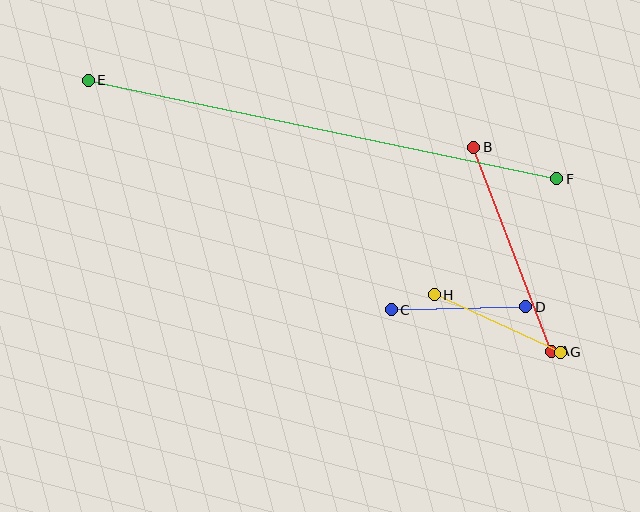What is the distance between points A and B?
The distance is approximately 218 pixels.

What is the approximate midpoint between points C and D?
The midpoint is at approximately (458, 308) pixels.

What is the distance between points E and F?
The distance is approximately 478 pixels.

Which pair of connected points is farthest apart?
Points E and F are farthest apart.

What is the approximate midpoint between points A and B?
The midpoint is at approximately (513, 249) pixels.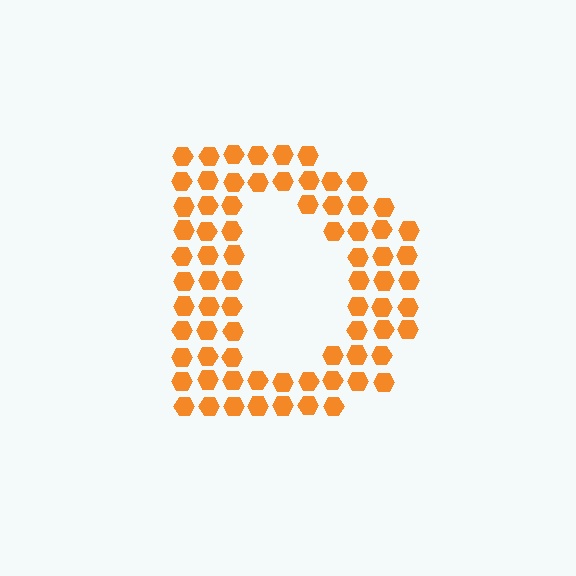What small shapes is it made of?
It is made of small hexagons.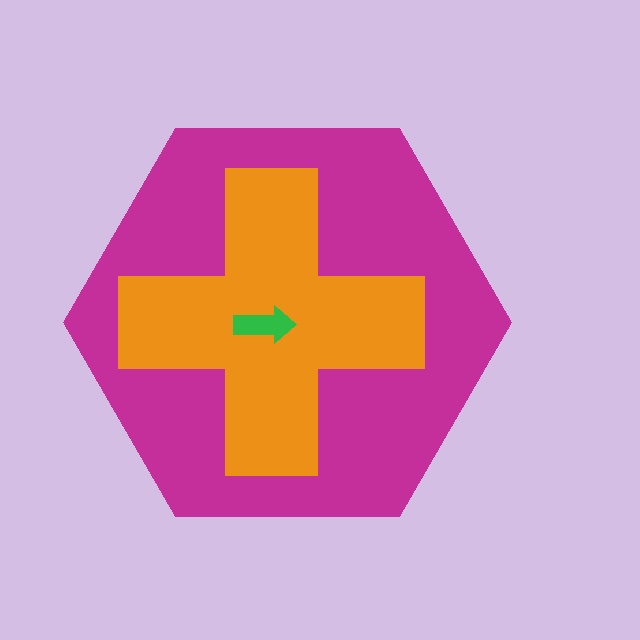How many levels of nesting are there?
3.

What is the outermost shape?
The magenta hexagon.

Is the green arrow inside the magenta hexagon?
Yes.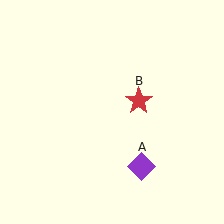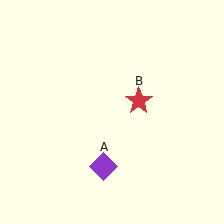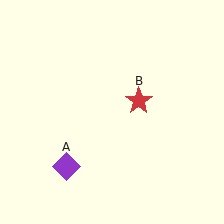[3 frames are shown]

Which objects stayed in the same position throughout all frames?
Red star (object B) remained stationary.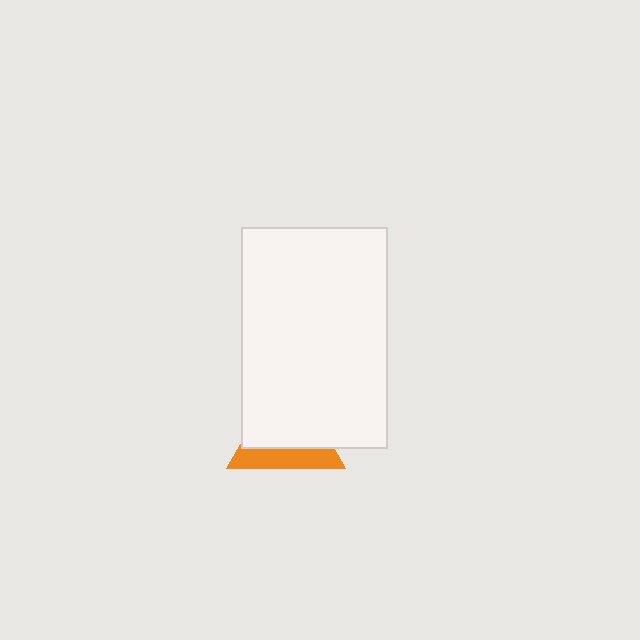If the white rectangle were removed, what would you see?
You would see the complete orange triangle.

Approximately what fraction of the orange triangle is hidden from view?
Roughly 65% of the orange triangle is hidden behind the white rectangle.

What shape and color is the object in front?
The object in front is a white rectangle.